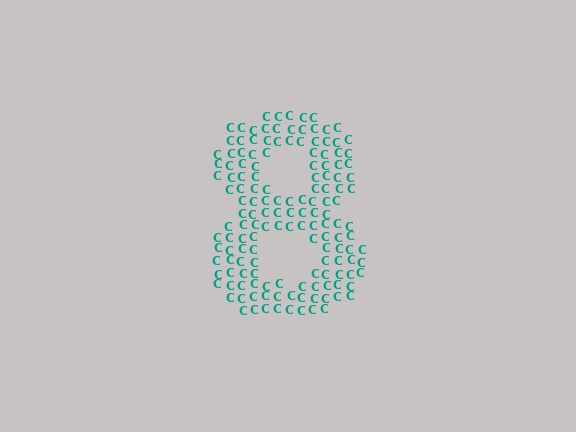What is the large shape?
The large shape is the digit 8.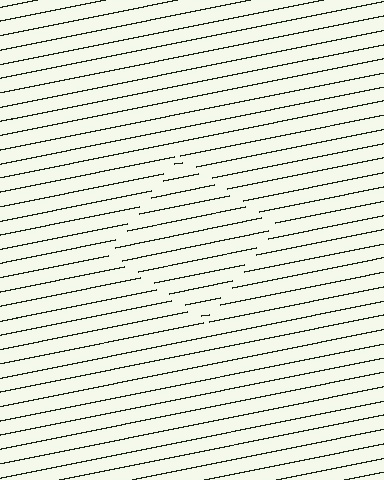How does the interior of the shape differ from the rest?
The interior of the shape contains the same grating, shifted by half a period — the contour is defined by the phase discontinuity where line-ends from the inner and outer gratings abut.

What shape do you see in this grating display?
An illusory square. The interior of the shape contains the same grating, shifted by half a period — the contour is defined by the phase discontinuity where line-ends from the inner and outer gratings abut.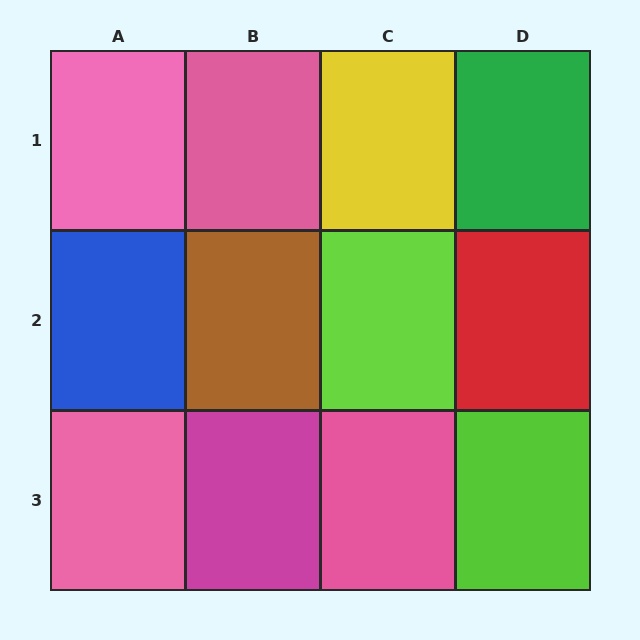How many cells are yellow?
1 cell is yellow.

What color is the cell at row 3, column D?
Lime.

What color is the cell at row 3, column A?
Pink.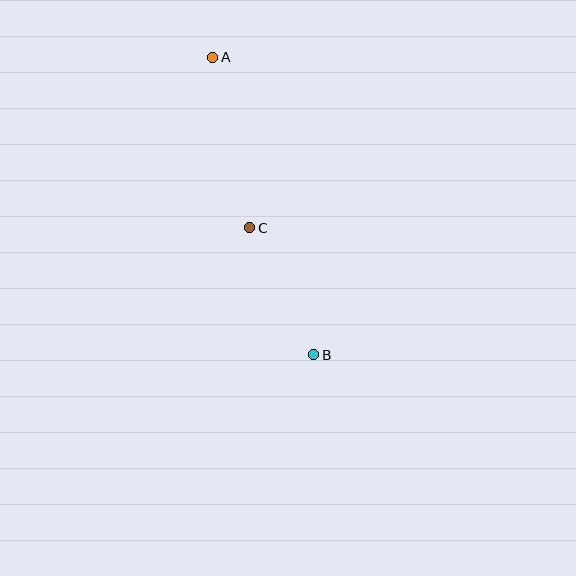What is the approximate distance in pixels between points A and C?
The distance between A and C is approximately 175 pixels.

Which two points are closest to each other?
Points B and C are closest to each other.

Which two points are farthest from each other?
Points A and B are farthest from each other.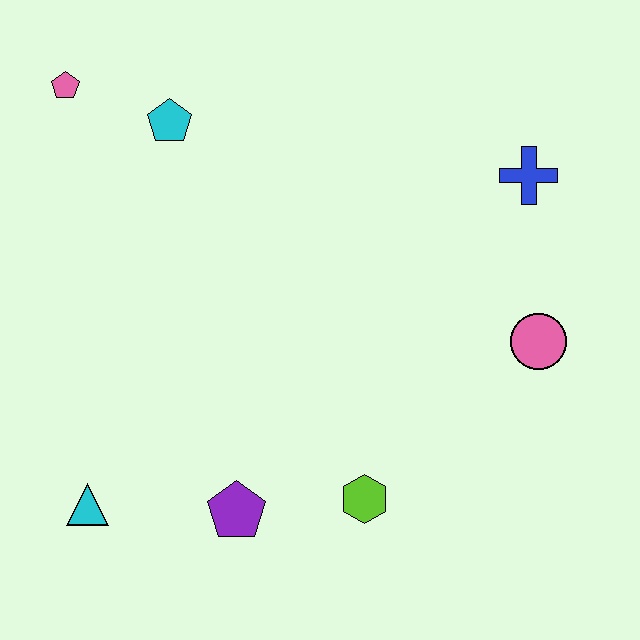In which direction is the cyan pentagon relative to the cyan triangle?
The cyan pentagon is above the cyan triangle.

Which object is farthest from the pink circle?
The pink pentagon is farthest from the pink circle.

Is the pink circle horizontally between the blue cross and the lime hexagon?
No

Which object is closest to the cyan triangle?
The purple pentagon is closest to the cyan triangle.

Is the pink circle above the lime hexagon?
Yes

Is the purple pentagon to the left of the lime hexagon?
Yes